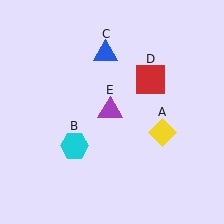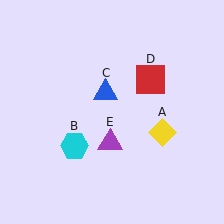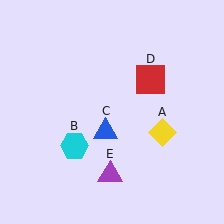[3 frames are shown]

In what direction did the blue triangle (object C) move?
The blue triangle (object C) moved down.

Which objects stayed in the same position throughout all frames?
Yellow diamond (object A) and cyan hexagon (object B) and red square (object D) remained stationary.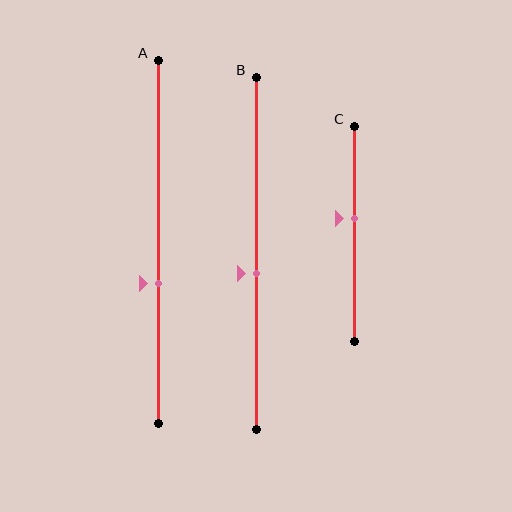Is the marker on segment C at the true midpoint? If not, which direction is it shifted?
No, the marker on segment C is shifted upward by about 7% of the segment length.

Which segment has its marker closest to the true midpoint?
Segment B has its marker closest to the true midpoint.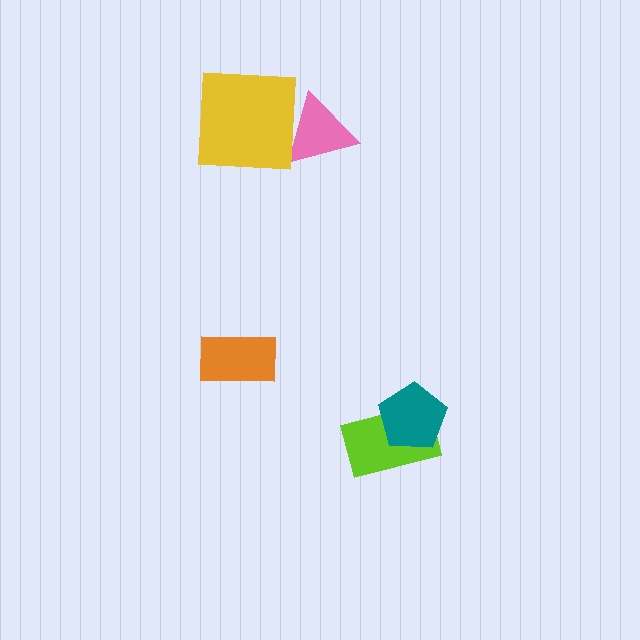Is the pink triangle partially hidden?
Yes, it is partially covered by another shape.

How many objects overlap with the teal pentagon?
1 object overlaps with the teal pentagon.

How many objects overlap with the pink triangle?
1 object overlaps with the pink triangle.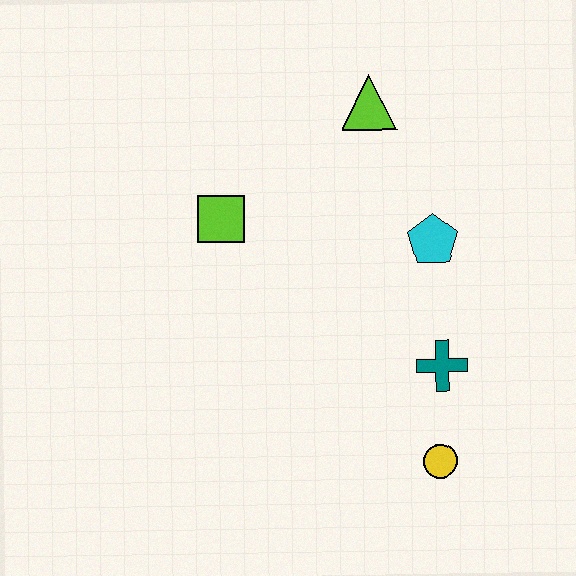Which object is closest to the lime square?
The lime triangle is closest to the lime square.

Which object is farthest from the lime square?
The yellow circle is farthest from the lime square.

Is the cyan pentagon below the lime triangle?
Yes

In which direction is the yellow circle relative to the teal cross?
The yellow circle is below the teal cross.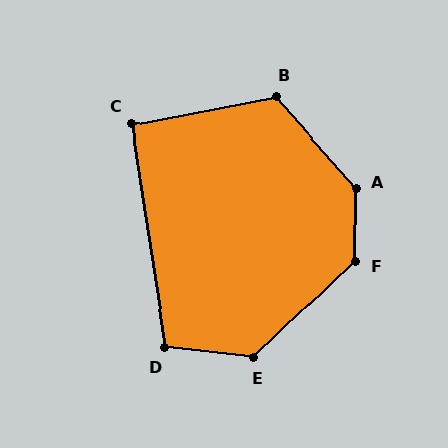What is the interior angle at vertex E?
Approximately 130 degrees (obtuse).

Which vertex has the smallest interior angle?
C, at approximately 92 degrees.